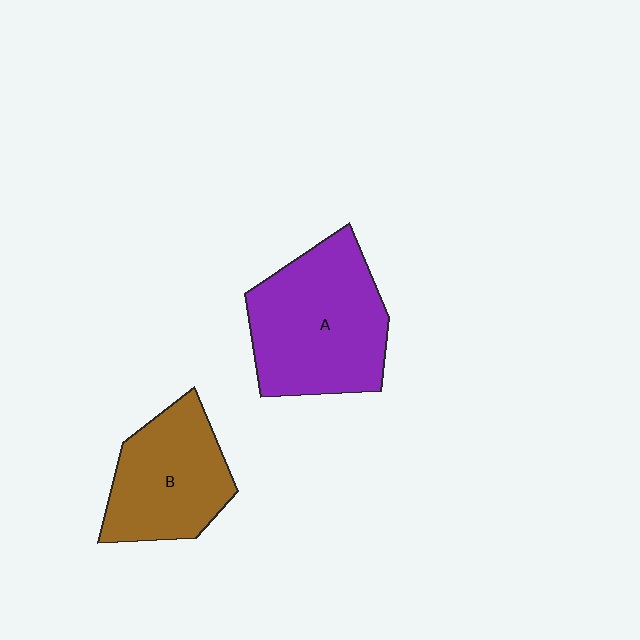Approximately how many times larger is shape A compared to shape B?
Approximately 1.3 times.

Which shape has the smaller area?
Shape B (brown).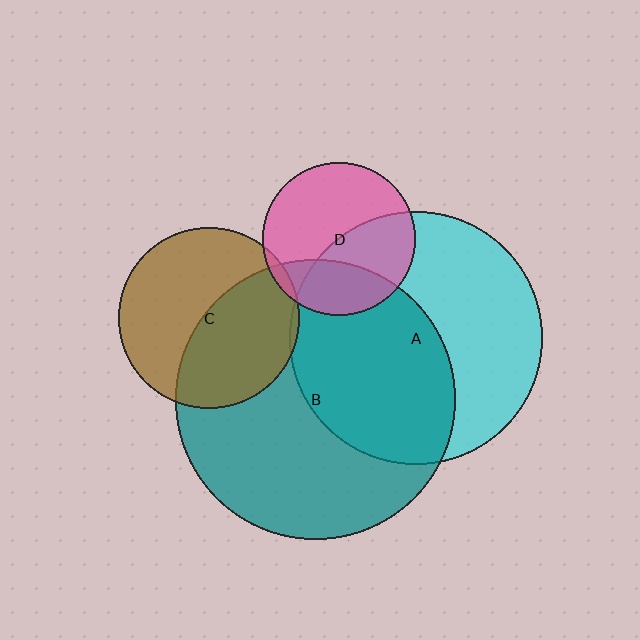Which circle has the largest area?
Circle B (teal).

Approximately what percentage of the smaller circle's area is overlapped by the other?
Approximately 5%.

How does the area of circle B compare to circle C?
Approximately 2.4 times.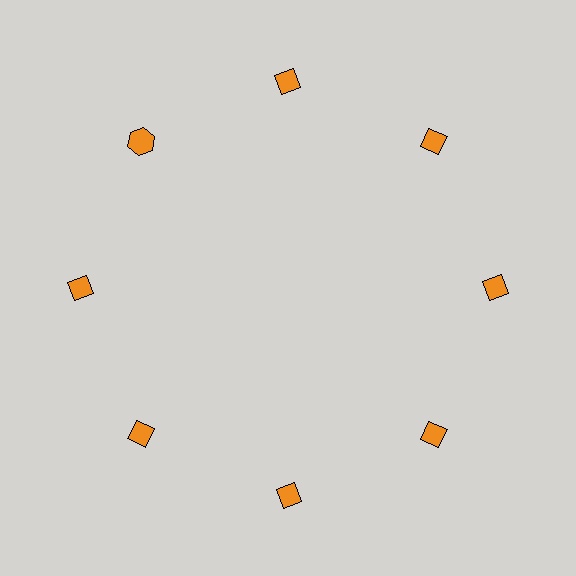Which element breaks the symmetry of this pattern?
The orange hexagon at roughly the 10 o'clock position breaks the symmetry. All other shapes are orange diamonds.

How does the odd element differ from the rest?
It has a different shape: hexagon instead of diamond.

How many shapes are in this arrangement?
There are 8 shapes arranged in a ring pattern.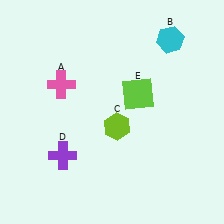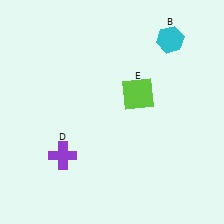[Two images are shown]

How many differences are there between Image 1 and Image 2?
There are 2 differences between the two images.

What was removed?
The pink cross (A), the lime hexagon (C) were removed in Image 2.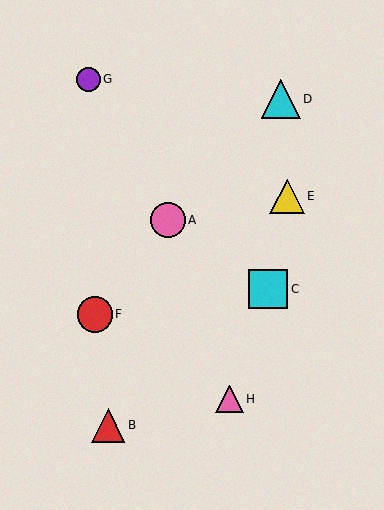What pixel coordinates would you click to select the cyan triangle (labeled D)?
Click at (281, 99) to select the cyan triangle D.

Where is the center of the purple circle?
The center of the purple circle is at (88, 79).